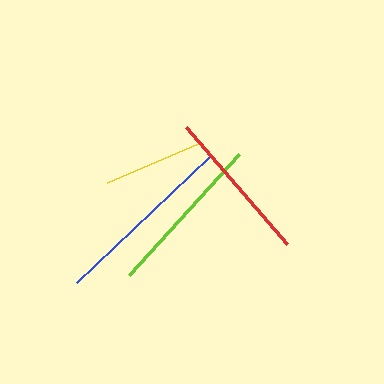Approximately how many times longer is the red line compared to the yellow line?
The red line is approximately 1.6 times the length of the yellow line.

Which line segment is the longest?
The blue line is the longest at approximately 183 pixels.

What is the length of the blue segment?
The blue segment is approximately 183 pixels long.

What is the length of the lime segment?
The lime segment is approximately 163 pixels long.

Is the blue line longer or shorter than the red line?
The blue line is longer than the red line.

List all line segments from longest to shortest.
From longest to shortest: blue, lime, red, yellow.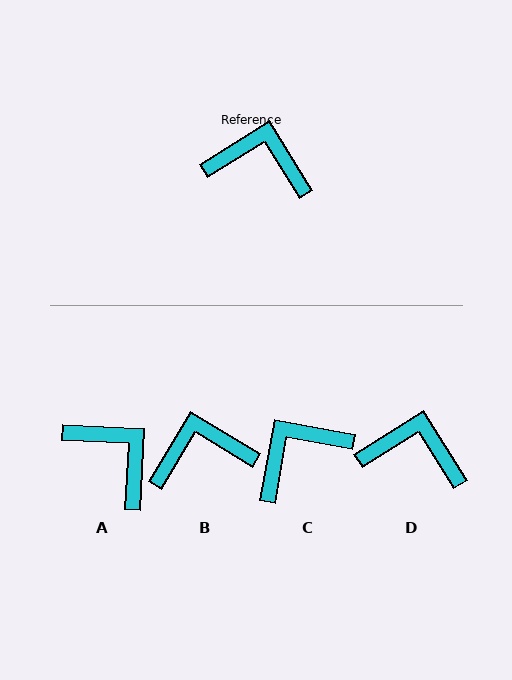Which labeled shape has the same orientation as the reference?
D.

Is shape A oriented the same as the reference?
No, it is off by about 35 degrees.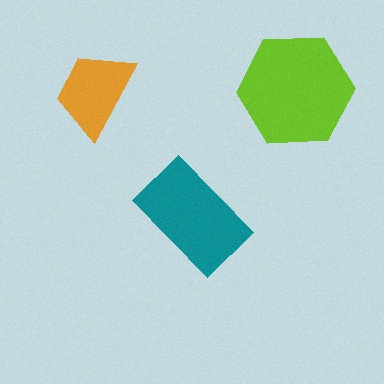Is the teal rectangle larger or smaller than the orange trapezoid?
Larger.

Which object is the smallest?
The orange trapezoid.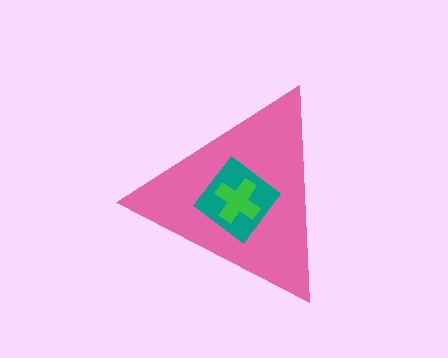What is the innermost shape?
The green cross.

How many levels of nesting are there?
3.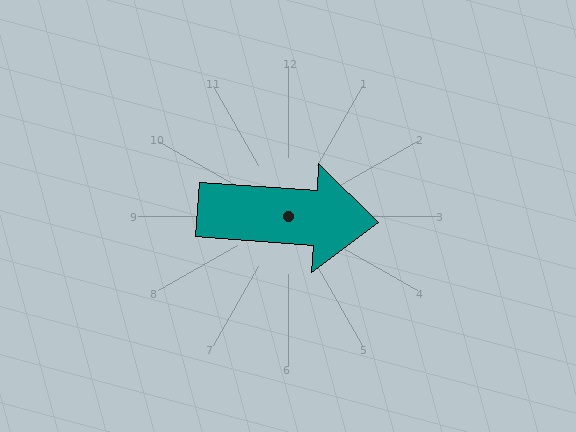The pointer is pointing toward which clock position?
Roughly 3 o'clock.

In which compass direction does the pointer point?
East.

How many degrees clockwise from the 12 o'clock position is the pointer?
Approximately 94 degrees.